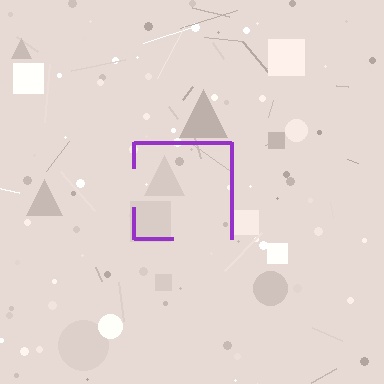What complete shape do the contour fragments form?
The contour fragments form a square.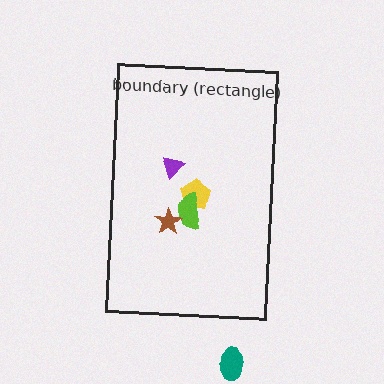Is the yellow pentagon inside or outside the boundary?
Inside.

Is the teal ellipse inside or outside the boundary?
Outside.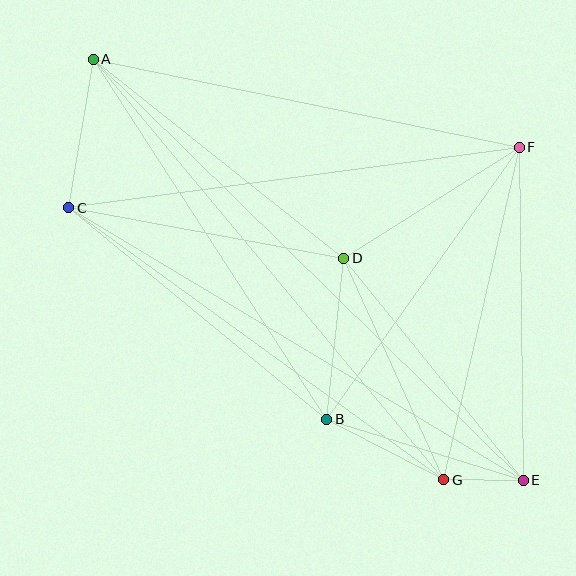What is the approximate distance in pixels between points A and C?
The distance between A and C is approximately 150 pixels.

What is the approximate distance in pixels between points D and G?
The distance between D and G is approximately 243 pixels.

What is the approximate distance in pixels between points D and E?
The distance between D and E is approximately 285 pixels.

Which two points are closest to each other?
Points E and G are closest to each other.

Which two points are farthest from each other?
Points A and E are farthest from each other.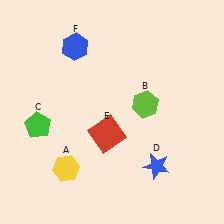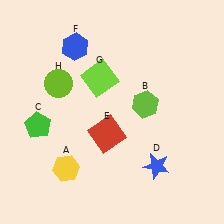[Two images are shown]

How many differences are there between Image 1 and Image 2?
There are 2 differences between the two images.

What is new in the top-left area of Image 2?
A lime square (G) was added in the top-left area of Image 2.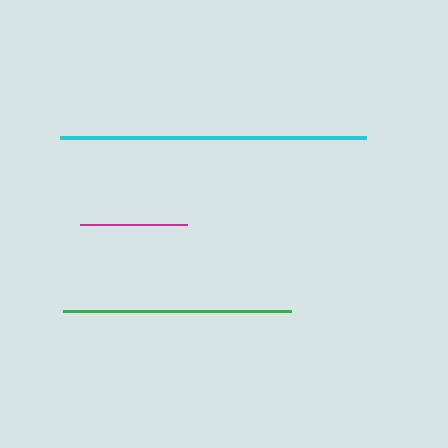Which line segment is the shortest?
The magenta line is the shortest at approximately 108 pixels.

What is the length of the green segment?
The green segment is approximately 228 pixels long.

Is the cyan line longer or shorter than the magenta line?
The cyan line is longer than the magenta line.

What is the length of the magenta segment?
The magenta segment is approximately 108 pixels long.